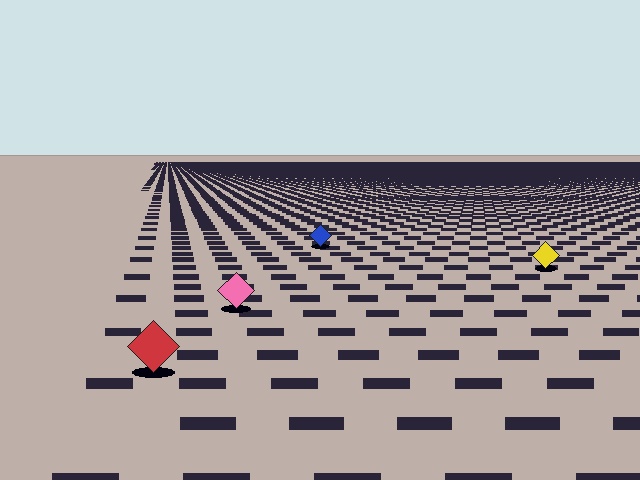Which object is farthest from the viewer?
The blue diamond is farthest from the viewer. It appears smaller and the ground texture around it is denser.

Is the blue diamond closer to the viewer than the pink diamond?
No. The pink diamond is closer — you can tell from the texture gradient: the ground texture is coarser near it.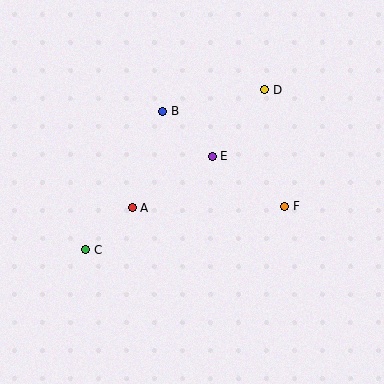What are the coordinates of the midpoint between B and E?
The midpoint between B and E is at (187, 134).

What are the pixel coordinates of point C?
Point C is at (86, 250).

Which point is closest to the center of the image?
Point E at (212, 156) is closest to the center.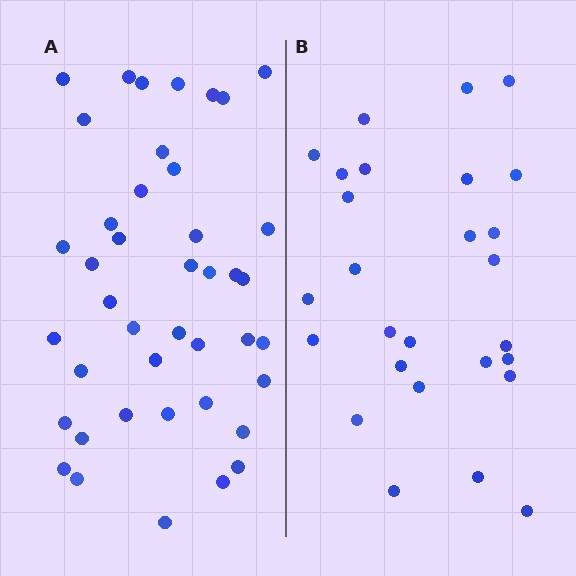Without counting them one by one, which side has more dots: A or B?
Region A (the left region) has more dots.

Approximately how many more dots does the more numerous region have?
Region A has approximately 15 more dots than region B.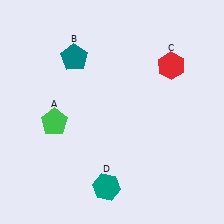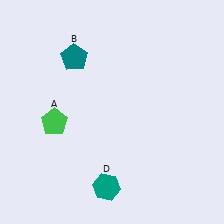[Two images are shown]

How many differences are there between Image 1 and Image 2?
There is 1 difference between the two images.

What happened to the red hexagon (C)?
The red hexagon (C) was removed in Image 2. It was in the top-right area of Image 1.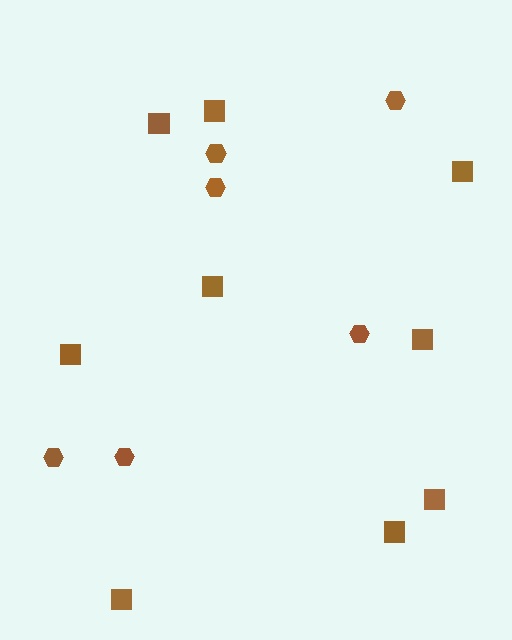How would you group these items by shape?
There are 2 groups: one group of hexagons (6) and one group of squares (9).